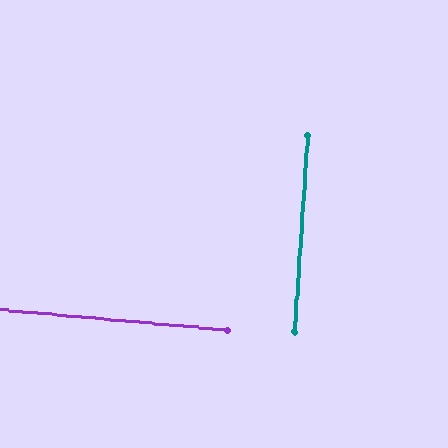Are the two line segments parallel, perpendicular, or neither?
Perpendicular — they meet at approximately 89°.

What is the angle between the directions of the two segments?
Approximately 89 degrees.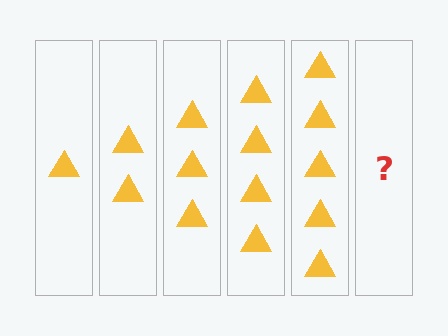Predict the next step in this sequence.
The next step is 6 triangles.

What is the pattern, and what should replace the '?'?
The pattern is that each step adds one more triangle. The '?' should be 6 triangles.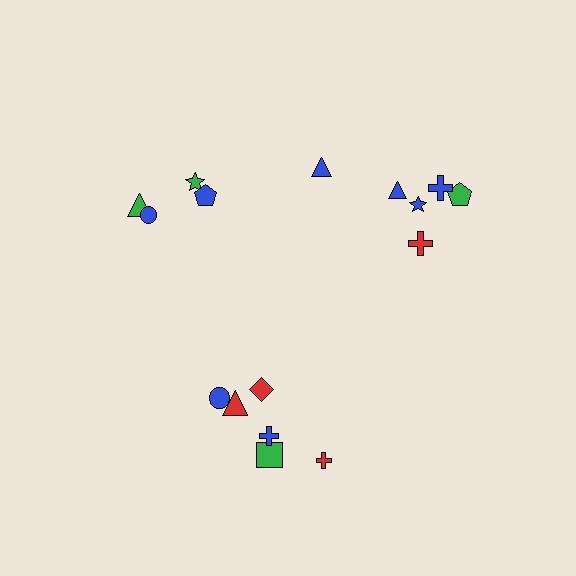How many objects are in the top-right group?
There are 6 objects.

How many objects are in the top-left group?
There are 4 objects.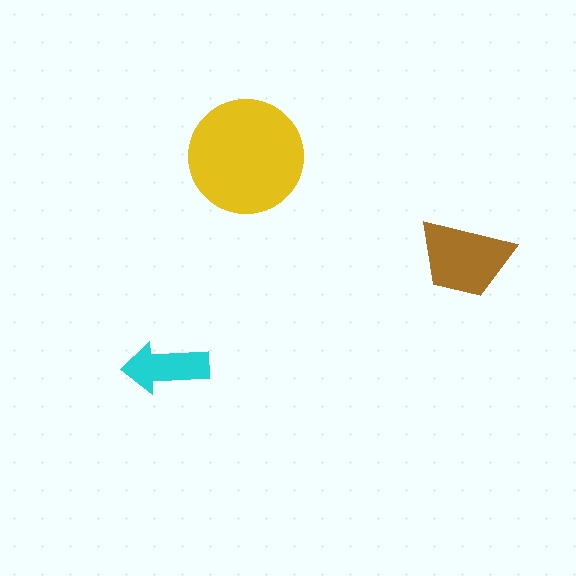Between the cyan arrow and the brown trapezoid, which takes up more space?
The brown trapezoid.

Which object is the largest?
The yellow circle.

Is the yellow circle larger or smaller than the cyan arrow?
Larger.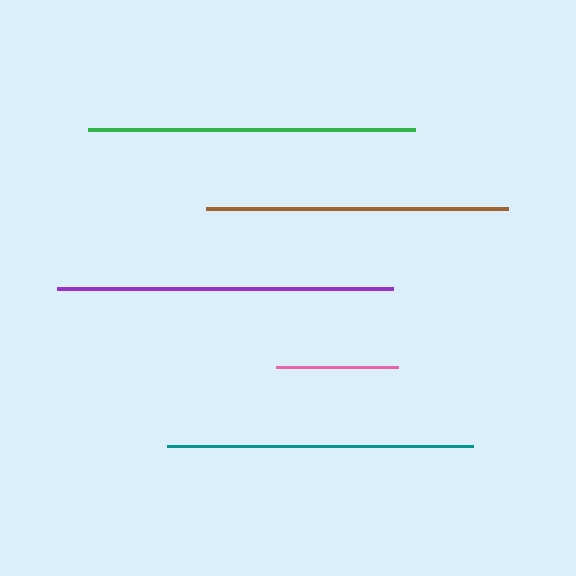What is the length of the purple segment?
The purple segment is approximately 336 pixels long.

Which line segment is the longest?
The purple line is the longest at approximately 336 pixels.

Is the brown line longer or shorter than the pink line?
The brown line is longer than the pink line.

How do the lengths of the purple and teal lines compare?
The purple and teal lines are approximately the same length.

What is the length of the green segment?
The green segment is approximately 327 pixels long.